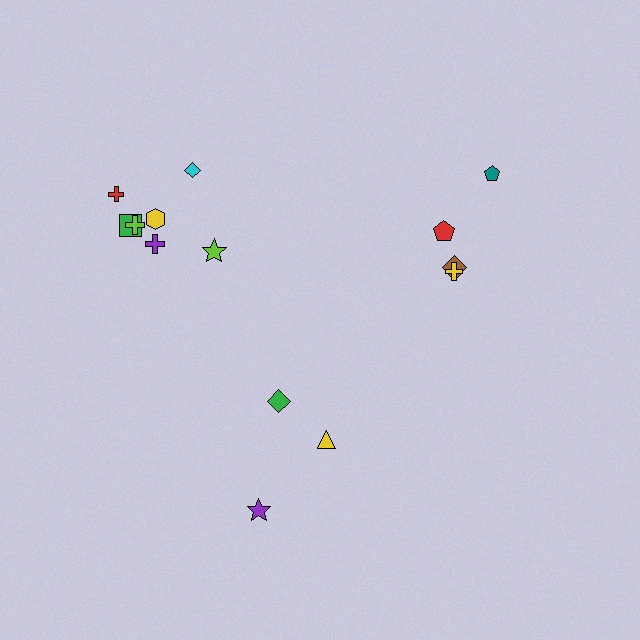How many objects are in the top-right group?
There are 4 objects.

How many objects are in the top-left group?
There are 7 objects.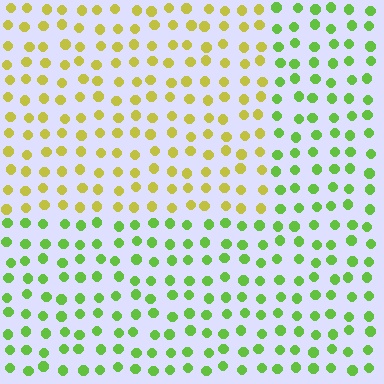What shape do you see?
I see a rectangle.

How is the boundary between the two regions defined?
The boundary is defined purely by a slight shift in hue (about 43 degrees). Spacing, size, and orientation are identical on both sides.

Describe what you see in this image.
The image is filled with small lime elements in a uniform arrangement. A rectangle-shaped region is visible where the elements are tinted to a slightly different hue, forming a subtle color boundary.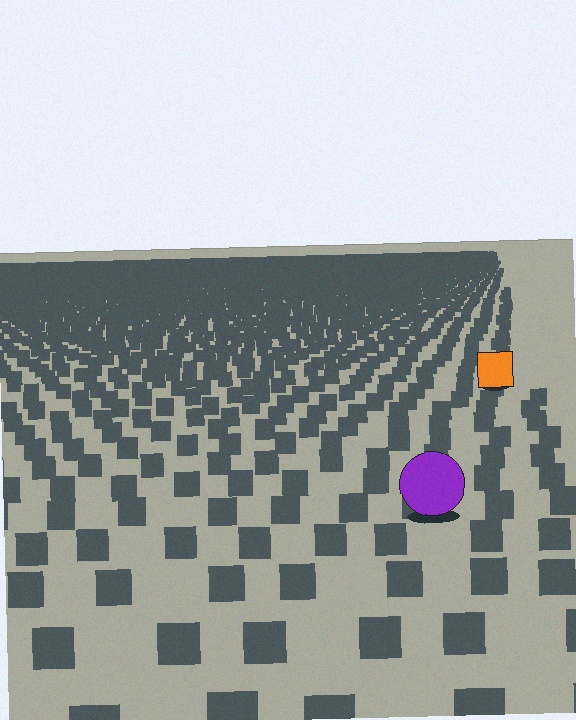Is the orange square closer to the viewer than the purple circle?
No. The purple circle is closer — you can tell from the texture gradient: the ground texture is coarser near it.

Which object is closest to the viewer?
The purple circle is closest. The texture marks near it are larger and more spread out.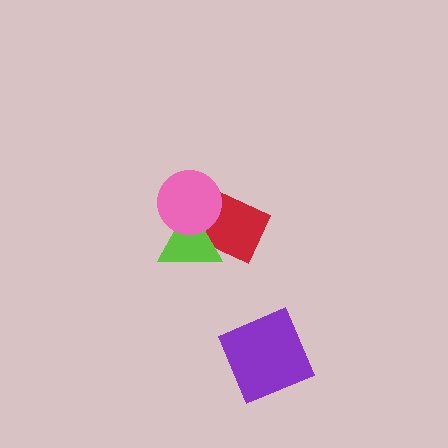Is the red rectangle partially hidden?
Yes, it is partially covered by another shape.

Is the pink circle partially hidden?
No, no other shape covers it.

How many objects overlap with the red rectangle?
2 objects overlap with the red rectangle.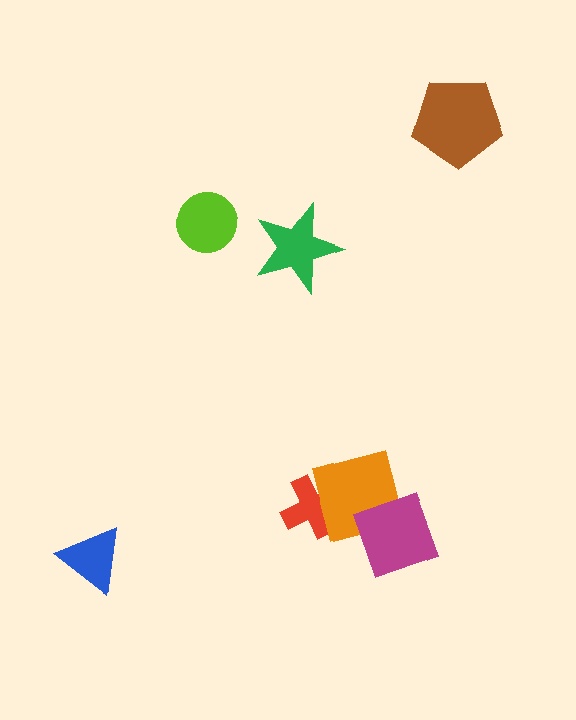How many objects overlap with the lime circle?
0 objects overlap with the lime circle.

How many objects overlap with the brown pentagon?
0 objects overlap with the brown pentagon.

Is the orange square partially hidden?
Yes, it is partially covered by another shape.